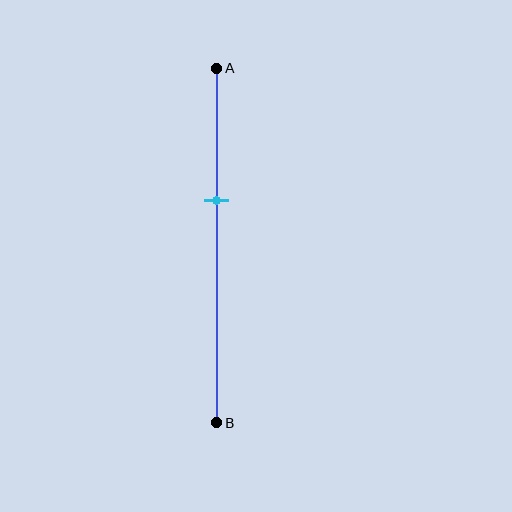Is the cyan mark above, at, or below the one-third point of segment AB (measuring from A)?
The cyan mark is below the one-third point of segment AB.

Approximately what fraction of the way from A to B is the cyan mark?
The cyan mark is approximately 35% of the way from A to B.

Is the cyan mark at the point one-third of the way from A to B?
No, the mark is at about 35% from A, not at the 33% one-third point.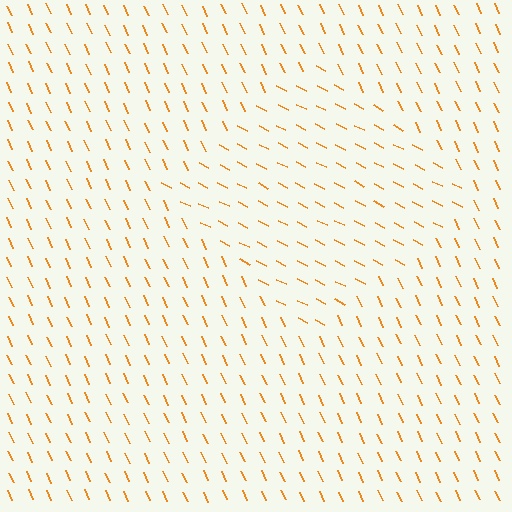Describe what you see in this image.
The image is filled with small orange line segments. A diamond region in the image has lines oriented differently from the surrounding lines, creating a visible texture boundary.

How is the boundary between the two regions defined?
The boundary is defined purely by a change in line orientation (approximately 38 degrees difference). All lines are the same color and thickness.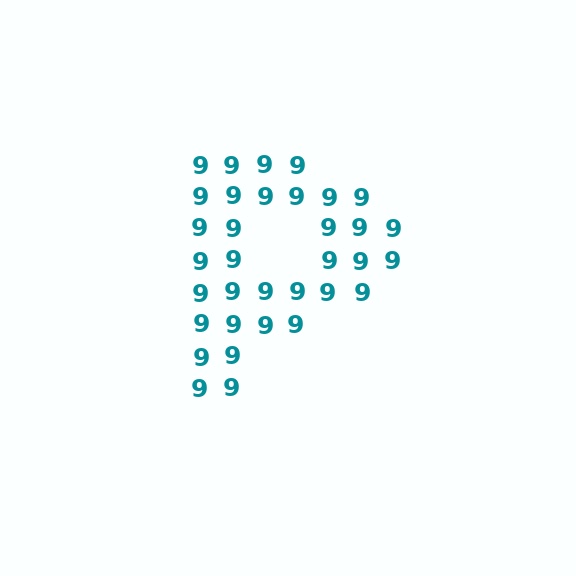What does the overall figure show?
The overall figure shows the letter P.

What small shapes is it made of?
It is made of small digit 9's.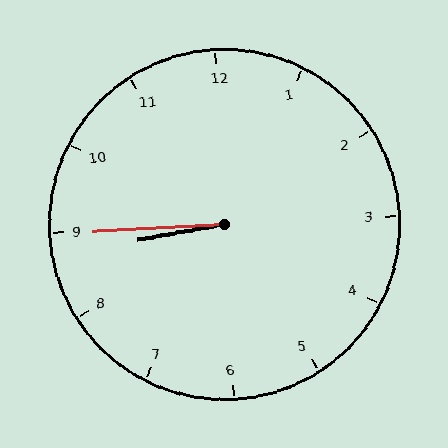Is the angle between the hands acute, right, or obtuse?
It is acute.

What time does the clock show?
8:45.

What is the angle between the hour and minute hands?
Approximately 8 degrees.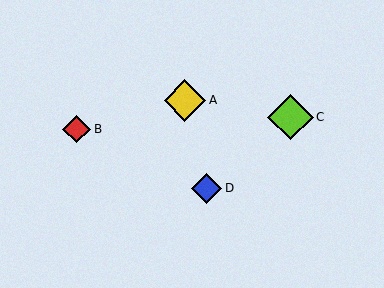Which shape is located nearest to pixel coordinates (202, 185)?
The blue diamond (labeled D) at (207, 188) is nearest to that location.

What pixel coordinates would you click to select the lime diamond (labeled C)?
Click at (290, 117) to select the lime diamond C.